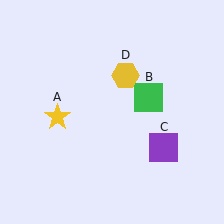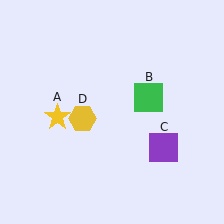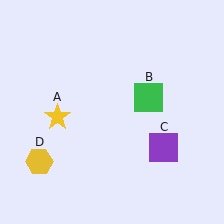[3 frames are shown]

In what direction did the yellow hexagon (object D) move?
The yellow hexagon (object D) moved down and to the left.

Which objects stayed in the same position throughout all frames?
Yellow star (object A) and green square (object B) and purple square (object C) remained stationary.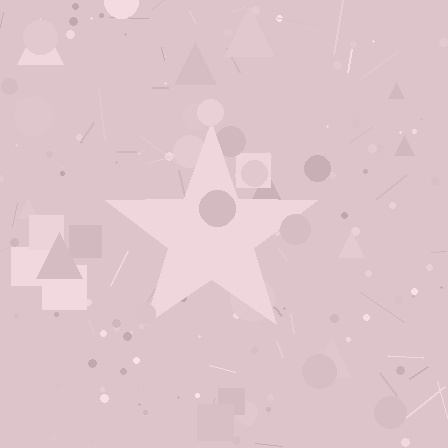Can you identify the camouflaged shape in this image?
The camouflaged shape is a star.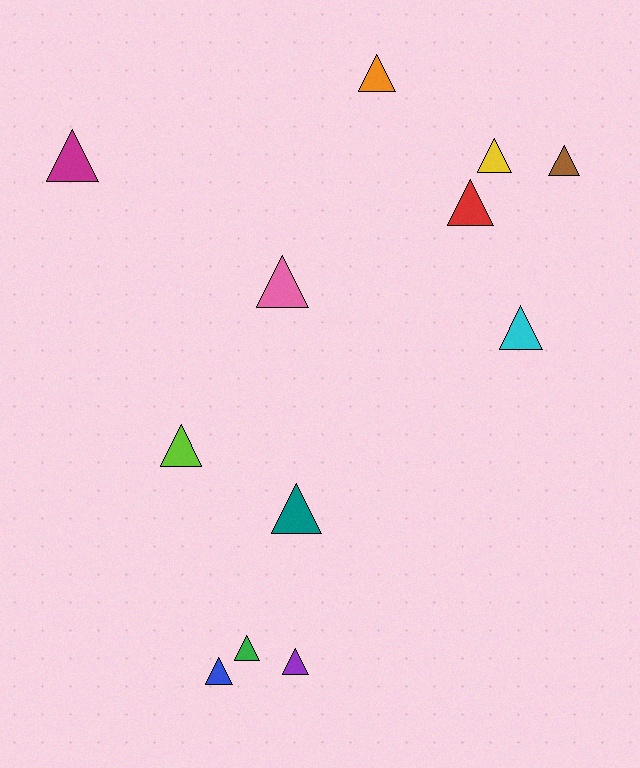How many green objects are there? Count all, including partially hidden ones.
There is 1 green object.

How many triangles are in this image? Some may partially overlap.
There are 12 triangles.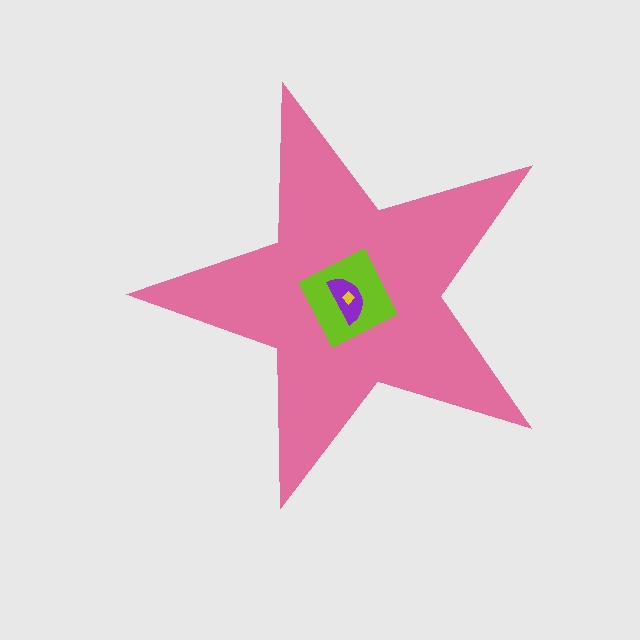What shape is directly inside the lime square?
The purple semicircle.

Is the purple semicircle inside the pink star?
Yes.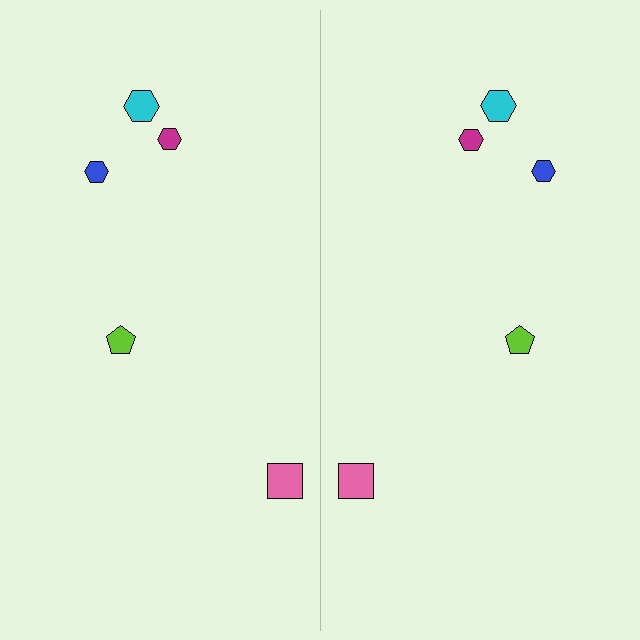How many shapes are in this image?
There are 10 shapes in this image.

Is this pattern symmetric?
Yes, this pattern has bilateral (reflection) symmetry.